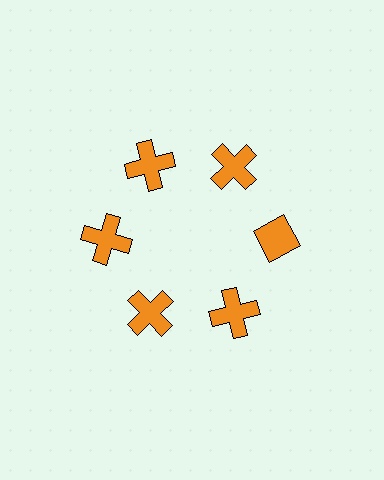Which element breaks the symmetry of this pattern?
The orange diamond at roughly the 3 o'clock position breaks the symmetry. All other shapes are orange crosses.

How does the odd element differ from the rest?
It has a different shape: diamond instead of cross.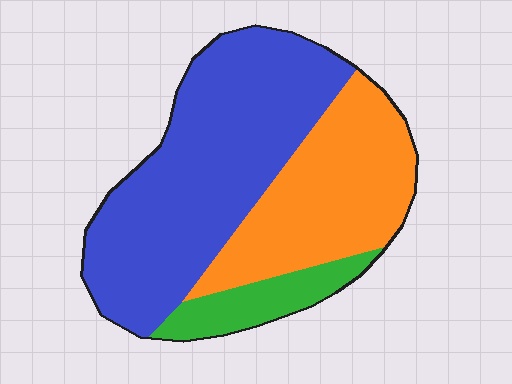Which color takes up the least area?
Green, at roughly 10%.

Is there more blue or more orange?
Blue.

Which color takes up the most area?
Blue, at roughly 55%.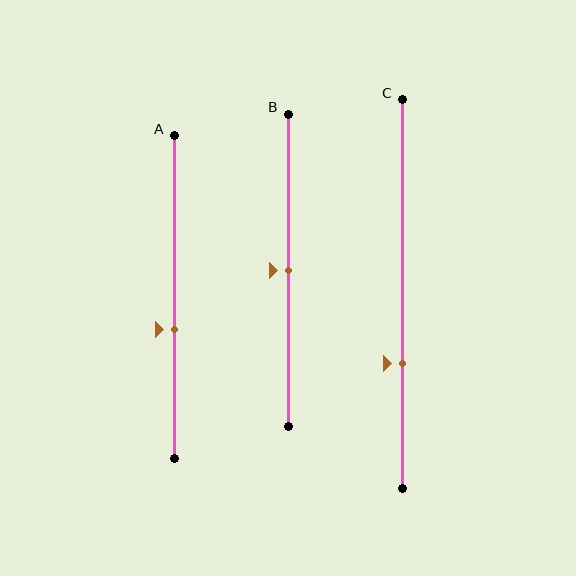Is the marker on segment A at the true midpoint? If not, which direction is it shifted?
No, the marker on segment A is shifted downward by about 10% of the segment length.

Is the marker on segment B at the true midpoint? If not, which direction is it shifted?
Yes, the marker on segment B is at the true midpoint.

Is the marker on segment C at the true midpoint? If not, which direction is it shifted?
No, the marker on segment C is shifted downward by about 18% of the segment length.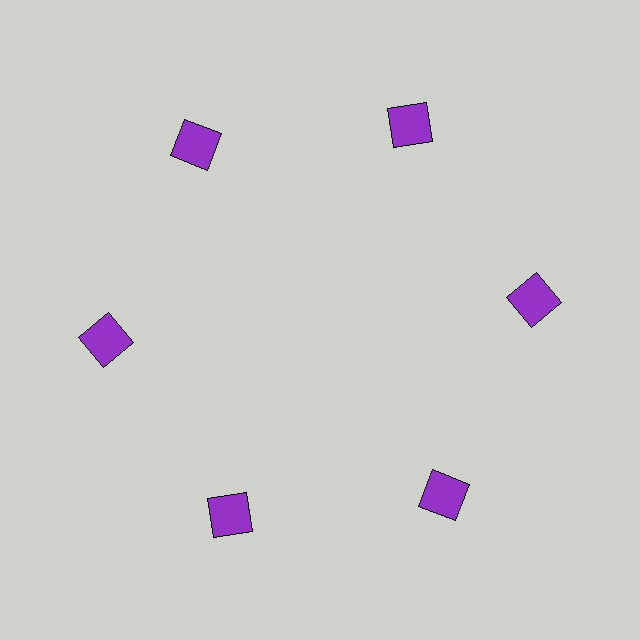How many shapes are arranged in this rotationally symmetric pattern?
There are 6 shapes, arranged in 6 groups of 1.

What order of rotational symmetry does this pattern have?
This pattern has 6-fold rotational symmetry.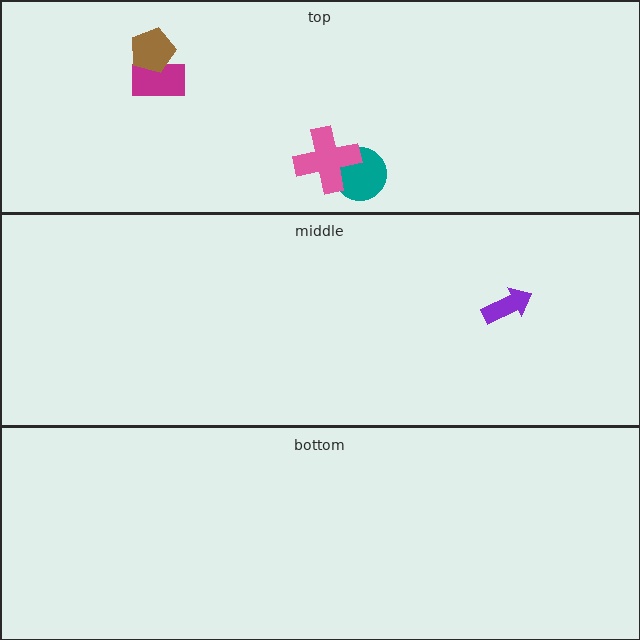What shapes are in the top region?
The magenta rectangle, the teal circle, the brown pentagon, the pink cross.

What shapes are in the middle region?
The purple arrow.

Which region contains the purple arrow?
The middle region.